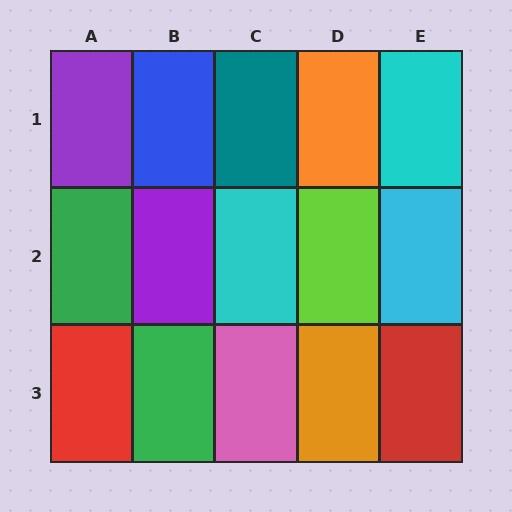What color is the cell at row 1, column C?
Teal.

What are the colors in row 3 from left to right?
Red, green, pink, orange, red.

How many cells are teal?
1 cell is teal.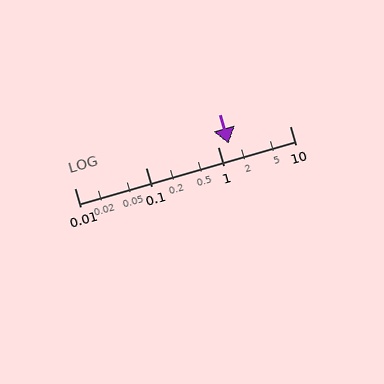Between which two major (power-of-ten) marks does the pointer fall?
The pointer is between 1 and 10.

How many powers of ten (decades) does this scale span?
The scale spans 3 decades, from 0.01 to 10.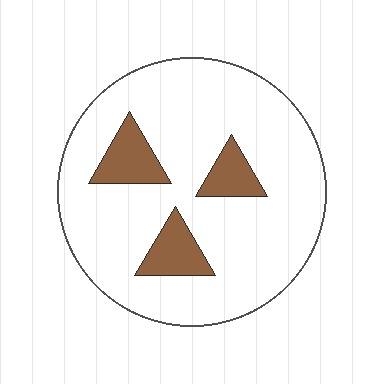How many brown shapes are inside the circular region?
3.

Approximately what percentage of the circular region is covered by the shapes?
Approximately 15%.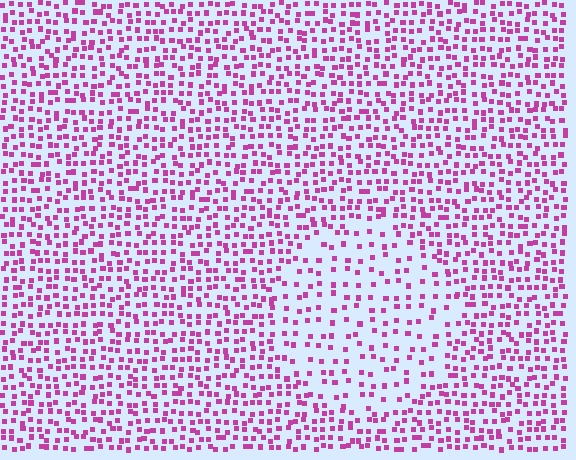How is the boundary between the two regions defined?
The boundary is defined by a change in element density (approximately 2.0x ratio). All elements are the same color, size, and shape.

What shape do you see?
I see a circle.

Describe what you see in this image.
The image contains small magenta elements arranged at two different densities. A circle-shaped region is visible where the elements are less densely packed than the surrounding area.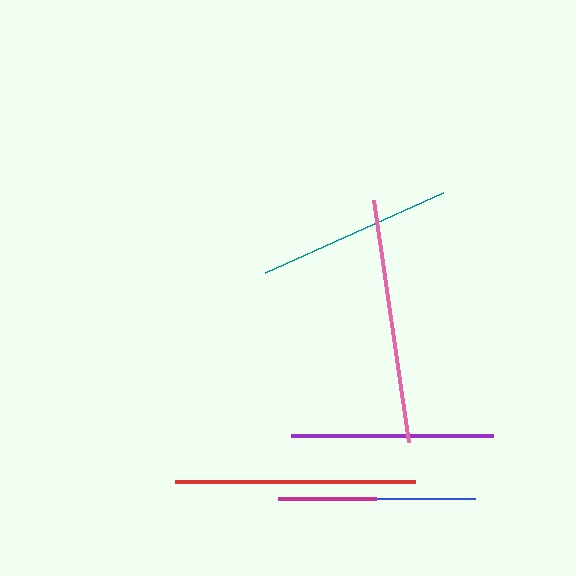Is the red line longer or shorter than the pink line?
The pink line is longer than the red line.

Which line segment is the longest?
The pink line is the longest at approximately 245 pixels.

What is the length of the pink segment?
The pink segment is approximately 245 pixels long.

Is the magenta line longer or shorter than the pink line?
The pink line is longer than the magenta line.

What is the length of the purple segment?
The purple segment is approximately 202 pixels long.